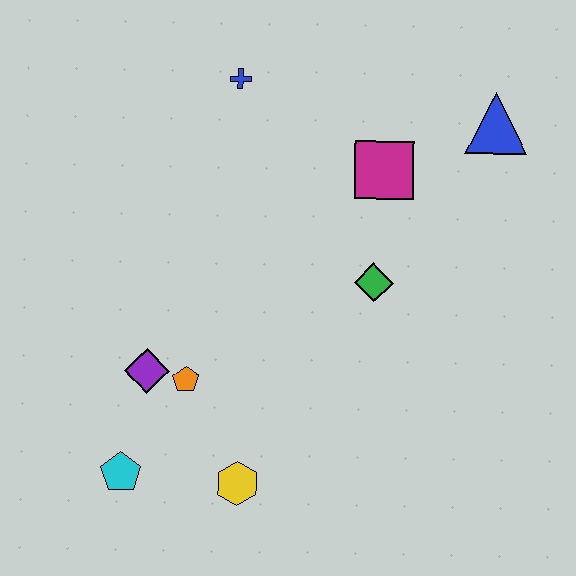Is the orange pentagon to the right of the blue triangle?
No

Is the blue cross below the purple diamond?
No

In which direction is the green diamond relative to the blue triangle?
The green diamond is below the blue triangle.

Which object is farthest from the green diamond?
The cyan pentagon is farthest from the green diamond.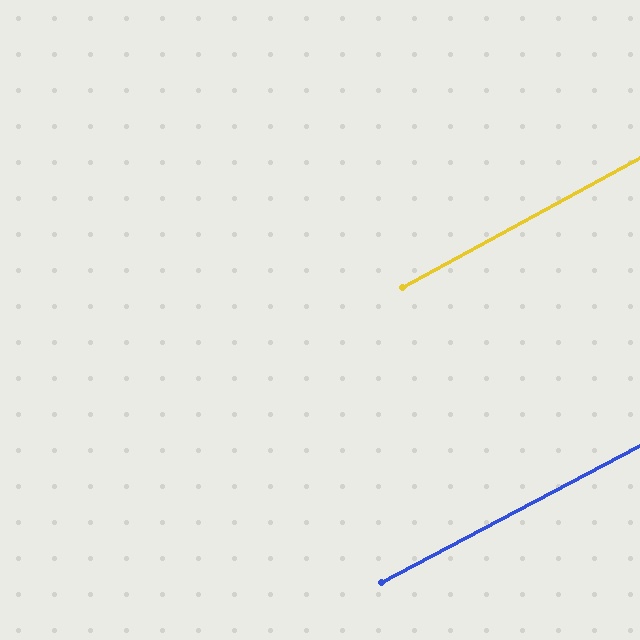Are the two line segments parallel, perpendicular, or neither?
Parallel — their directions differ by only 0.6°.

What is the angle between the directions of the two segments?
Approximately 1 degree.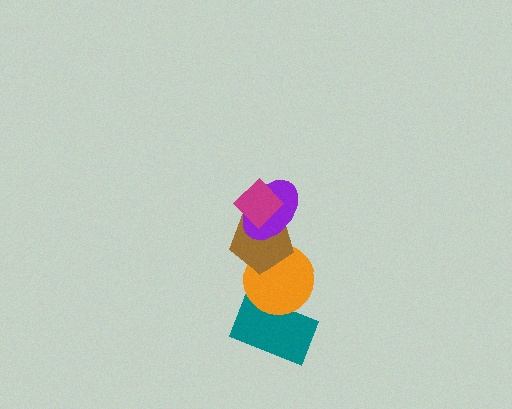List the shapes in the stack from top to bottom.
From top to bottom: the magenta diamond, the purple ellipse, the brown pentagon, the orange circle, the teal rectangle.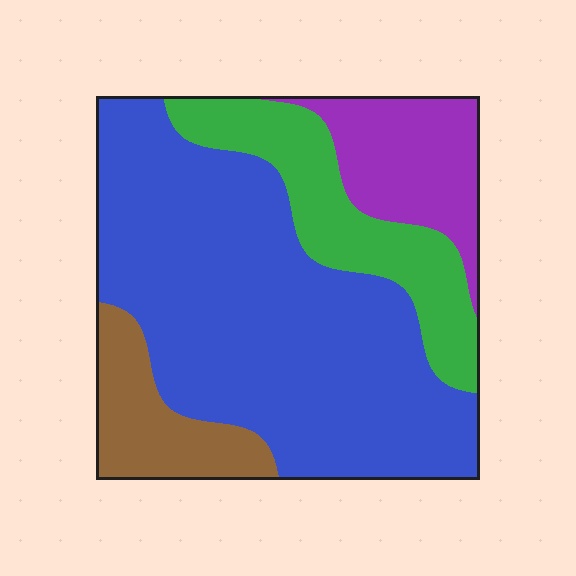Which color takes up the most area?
Blue, at roughly 55%.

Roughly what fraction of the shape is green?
Green covers around 20% of the shape.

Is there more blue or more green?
Blue.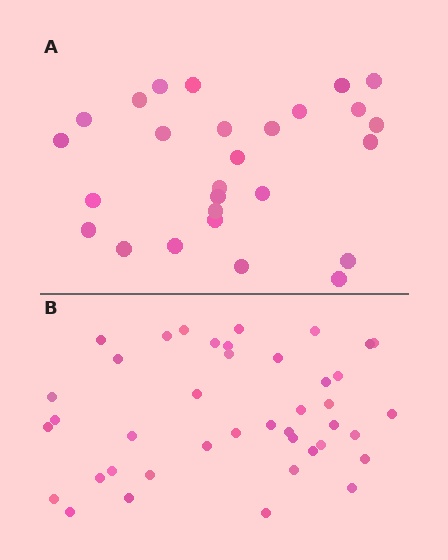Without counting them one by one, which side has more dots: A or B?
Region B (the bottom region) has more dots.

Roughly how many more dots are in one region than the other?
Region B has approximately 15 more dots than region A.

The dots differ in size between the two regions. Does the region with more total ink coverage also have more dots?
No. Region A has more total ink coverage because its dots are larger, but region B actually contains more individual dots. Total area can be misleading — the number of items is what matters here.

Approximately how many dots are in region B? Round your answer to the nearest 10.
About 40 dots. (The exact count is 41, which rounds to 40.)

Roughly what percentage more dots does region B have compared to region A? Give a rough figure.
About 50% more.